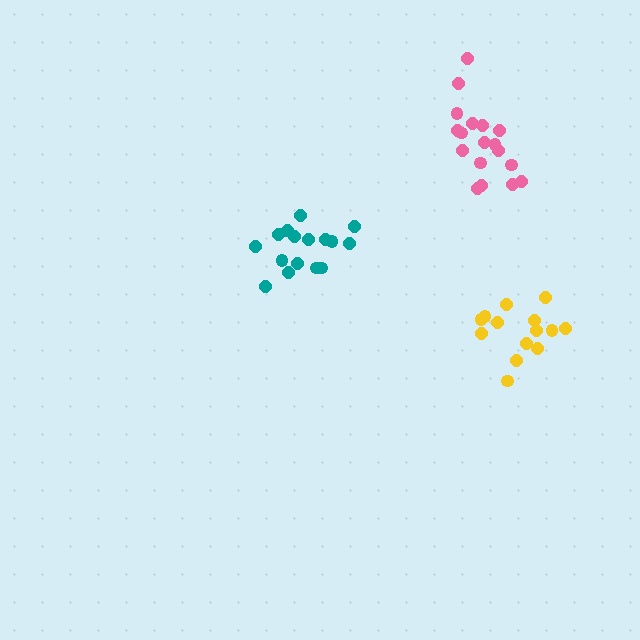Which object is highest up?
The pink cluster is topmost.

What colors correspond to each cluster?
The clusters are colored: pink, yellow, teal.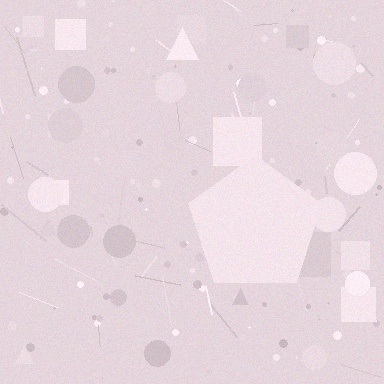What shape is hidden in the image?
A pentagon is hidden in the image.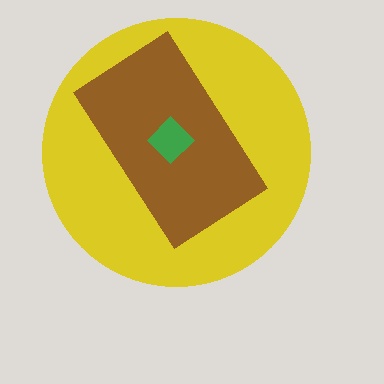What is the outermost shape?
The yellow circle.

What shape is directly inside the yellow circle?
The brown rectangle.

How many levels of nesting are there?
3.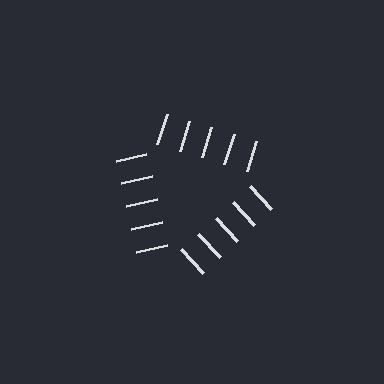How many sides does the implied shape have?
3 sides — the line-ends trace a triangle.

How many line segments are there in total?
15 — 5 along each of the 3 edges.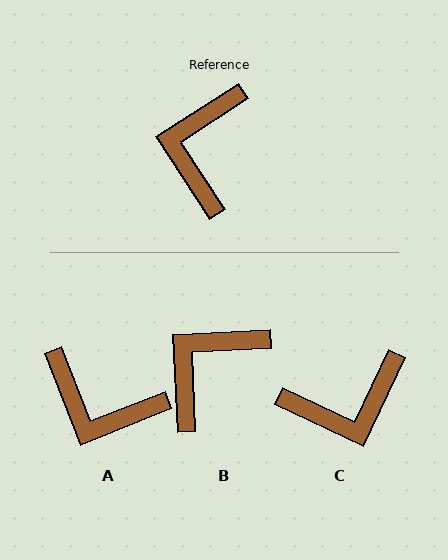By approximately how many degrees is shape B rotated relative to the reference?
Approximately 30 degrees clockwise.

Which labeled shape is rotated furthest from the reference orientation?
C, about 122 degrees away.